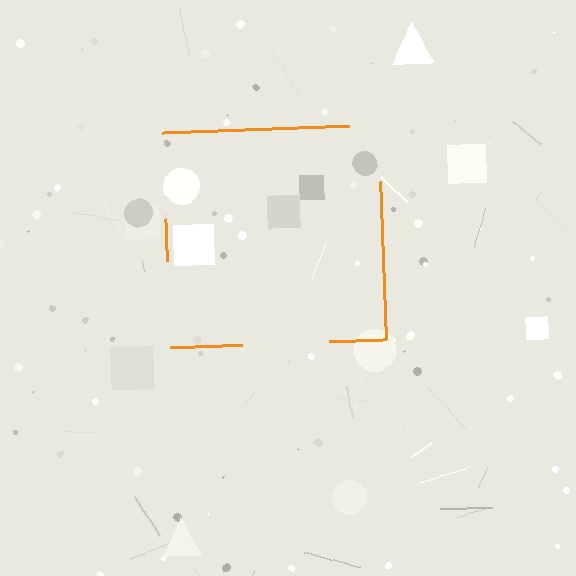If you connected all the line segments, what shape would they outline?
They would outline a square.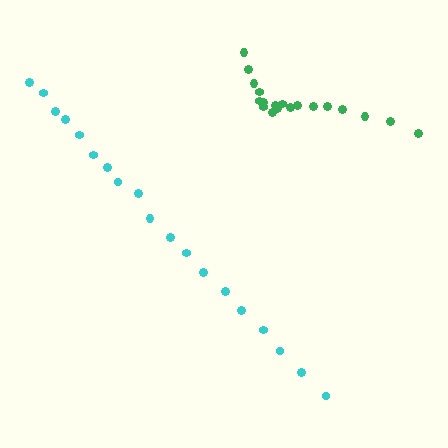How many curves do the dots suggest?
There are 2 distinct paths.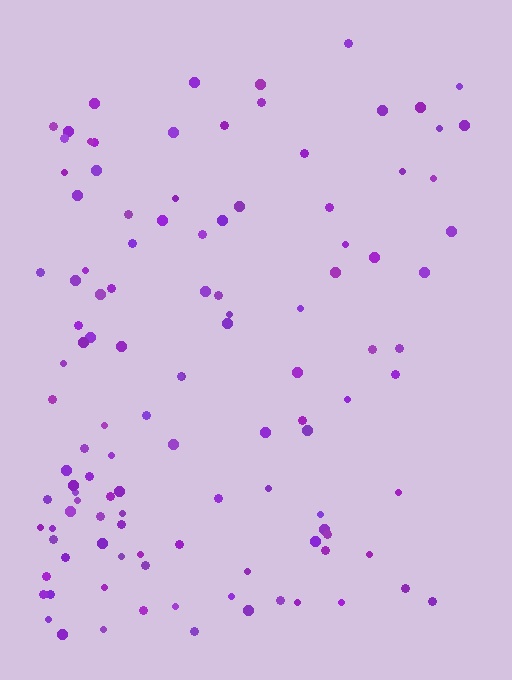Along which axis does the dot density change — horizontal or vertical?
Horizontal.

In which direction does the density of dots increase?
From right to left, with the left side densest.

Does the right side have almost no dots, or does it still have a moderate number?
Still a moderate number, just noticeably fewer than the left.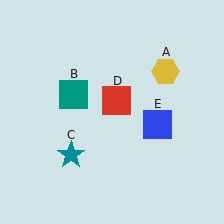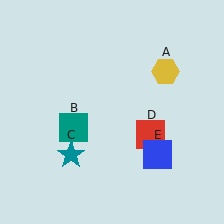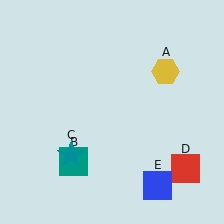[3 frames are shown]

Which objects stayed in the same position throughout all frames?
Yellow hexagon (object A) and teal star (object C) remained stationary.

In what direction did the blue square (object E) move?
The blue square (object E) moved down.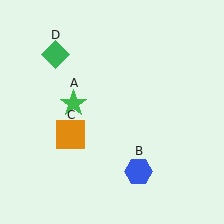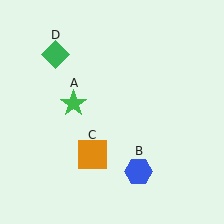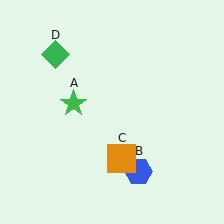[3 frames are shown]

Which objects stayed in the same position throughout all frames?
Green star (object A) and blue hexagon (object B) and green diamond (object D) remained stationary.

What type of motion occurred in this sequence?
The orange square (object C) rotated counterclockwise around the center of the scene.